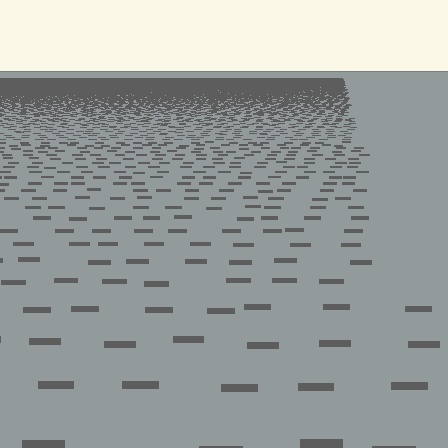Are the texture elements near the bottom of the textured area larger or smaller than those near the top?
Larger. Near the bottom, elements are closer to the viewer and appear at a bigger on-screen size.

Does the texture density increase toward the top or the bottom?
Density increases toward the top.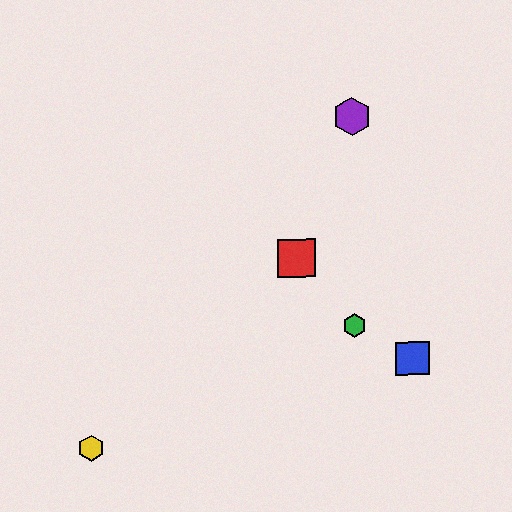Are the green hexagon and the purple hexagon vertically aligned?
Yes, both are at x≈354.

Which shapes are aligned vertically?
The green hexagon, the purple hexagon are aligned vertically.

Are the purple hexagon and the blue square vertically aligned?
No, the purple hexagon is at x≈352 and the blue square is at x≈413.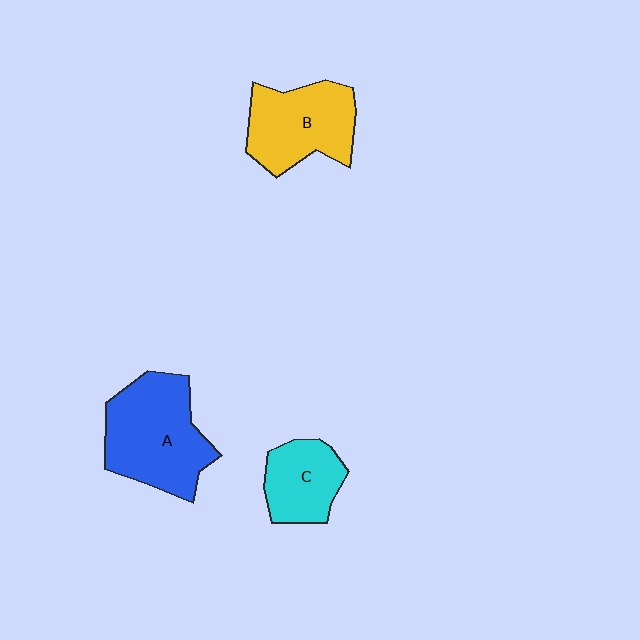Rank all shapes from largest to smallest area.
From largest to smallest: A (blue), B (yellow), C (cyan).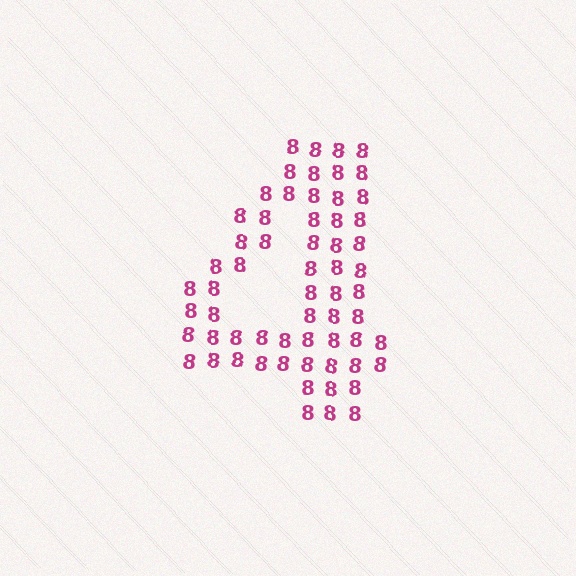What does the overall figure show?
The overall figure shows the digit 4.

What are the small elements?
The small elements are digit 8's.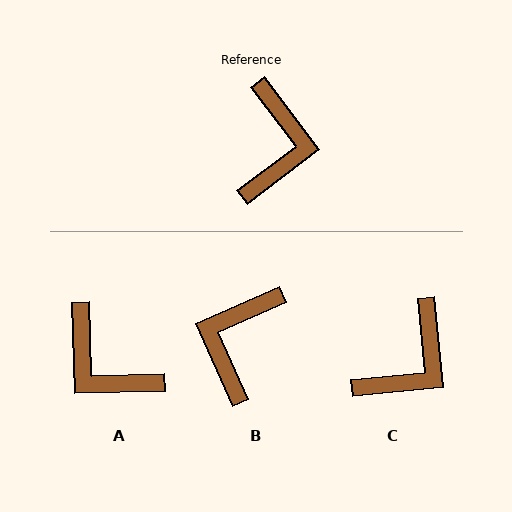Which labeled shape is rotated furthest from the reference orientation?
B, about 167 degrees away.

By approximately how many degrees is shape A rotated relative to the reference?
Approximately 126 degrees clockwise.